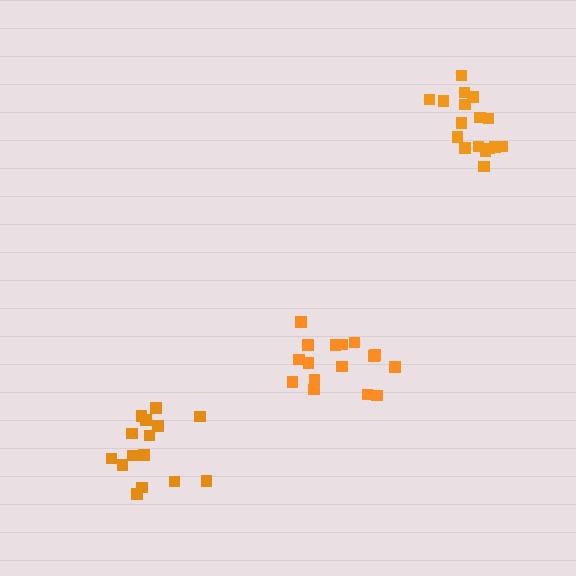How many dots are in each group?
Group 1: 16 dots, Group 2: 18 dots, Group 3: 15 dots (49 total).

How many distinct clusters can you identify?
There are 3 distinct clusters.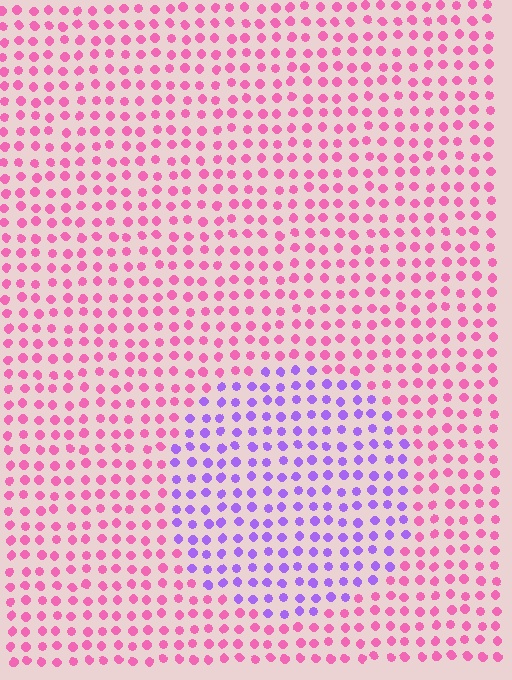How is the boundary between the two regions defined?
The boundary is defined purely by a slight shift in hue (about 58 degrees). Spacing, size, and orientation are identical on both sides.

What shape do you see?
I see a circle.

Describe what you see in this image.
The image is filled with small pink elements in a uniform arrangement. A circle-shaped region is visible where the elements are tinted to a slightly different hue, forming a subtle color boundary.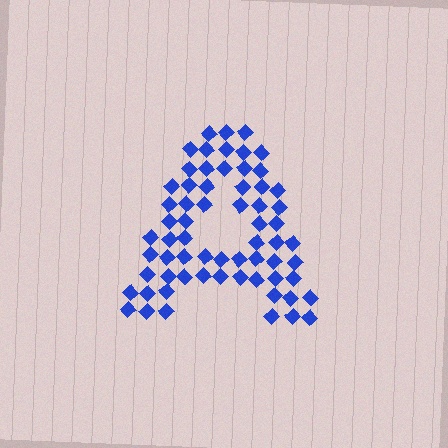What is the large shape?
The large shape is the letter A.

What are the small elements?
The small elements are diamonds.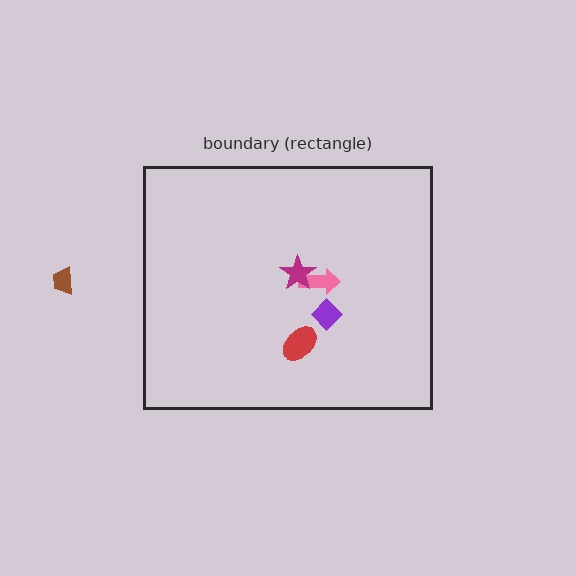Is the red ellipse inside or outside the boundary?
Inside.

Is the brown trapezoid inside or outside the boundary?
Outside.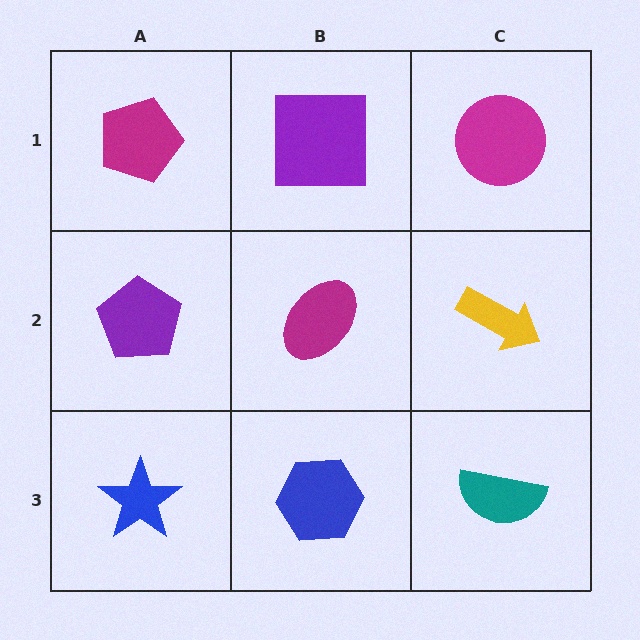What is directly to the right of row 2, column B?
A yellow arrow.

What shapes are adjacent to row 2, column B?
A purple square (row 1, column B), a blue hexagon (row 3, column B), a purple pentagon (row 2, column A), a yellow arrow (row 2, column C).